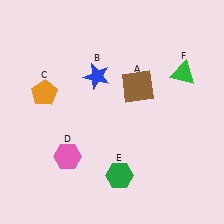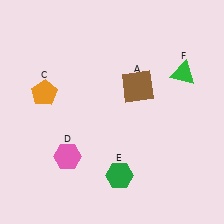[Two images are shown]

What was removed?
The blue star (B) was removed in Image 2.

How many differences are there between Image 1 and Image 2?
There is 1 difference between the two images.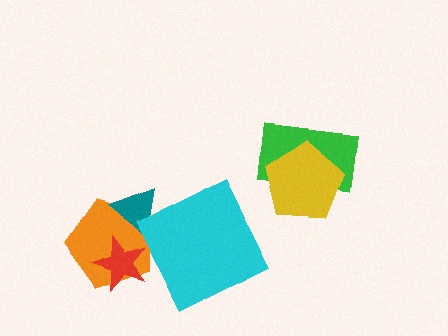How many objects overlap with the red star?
1 object overlaps with the red star.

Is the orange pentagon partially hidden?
Yes, it is partially covered by another shape.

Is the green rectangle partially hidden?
Yes, it is partially covered by another shape.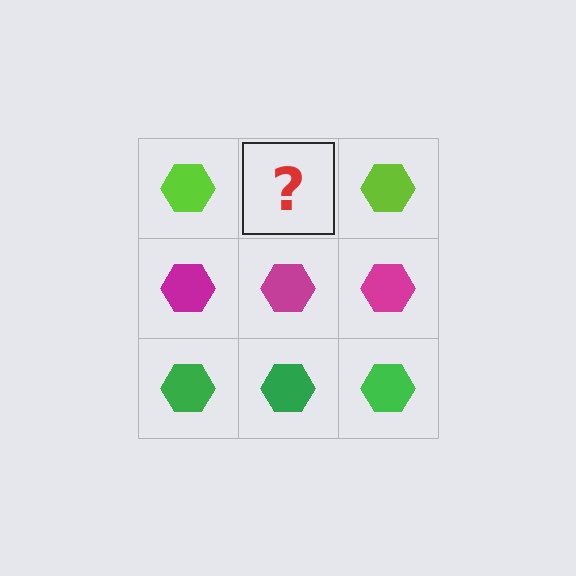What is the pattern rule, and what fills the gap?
The rule is that each row has a consistent color. The gap should be filled with a lime hexagon.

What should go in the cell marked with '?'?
The missing cell should contain a lime hexagon.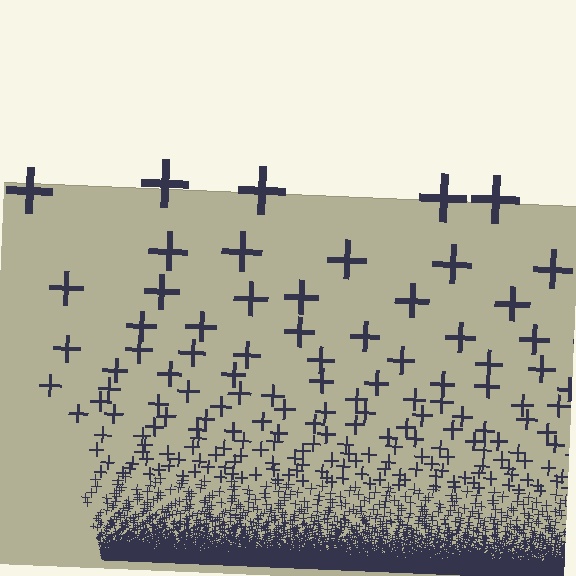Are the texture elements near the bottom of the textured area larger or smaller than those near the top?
Smaller. The gradient is inverted — elements near the bottom are smaller and denser.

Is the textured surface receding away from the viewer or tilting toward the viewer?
The surface appears to tilt toward the viewer. Texture elements get larger and sparser toward the top.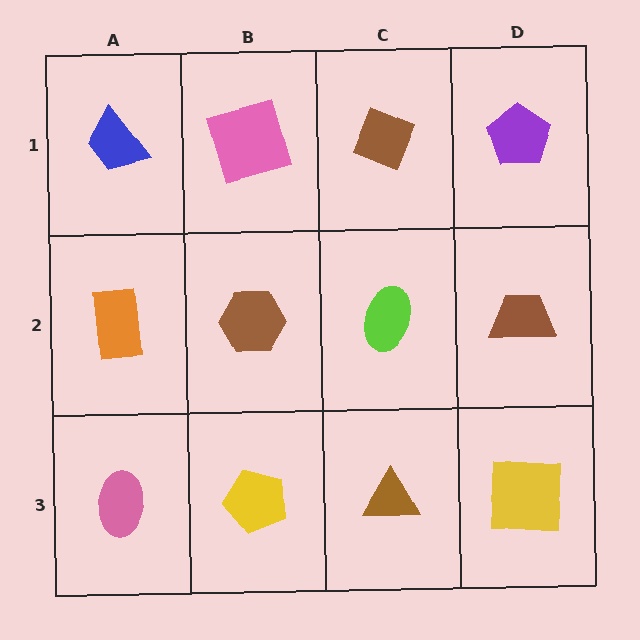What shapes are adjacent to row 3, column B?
A brown hexagon (row 2, column B), a pink ellipse (row 3, column A), a brown triangle (row 3, column C).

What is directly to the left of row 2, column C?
A brown hexagon.